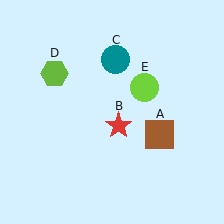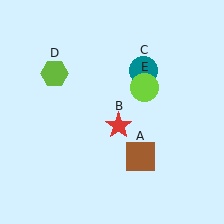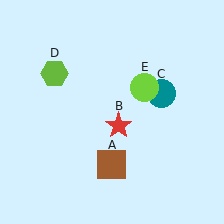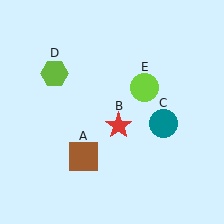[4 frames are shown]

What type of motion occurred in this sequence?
The brown square (object A), teal circle (object C) rotated clockwise around the center of the scene.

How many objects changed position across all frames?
2 objects changed position: brown square (object A), teal circle (object C).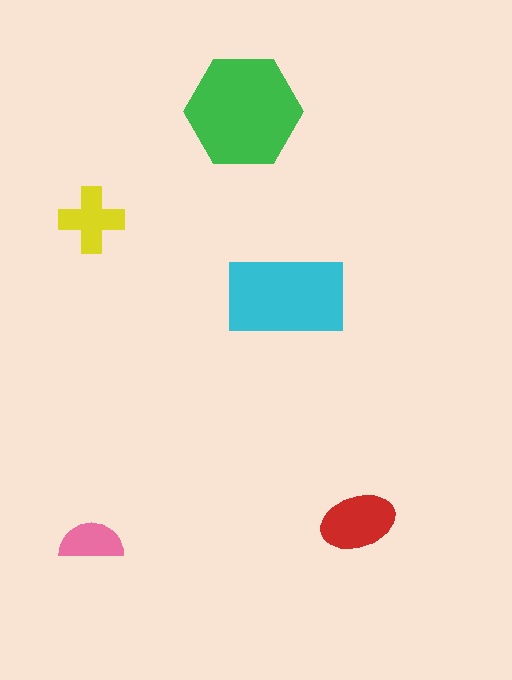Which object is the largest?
The green hexagon.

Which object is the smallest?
The pink semicircle.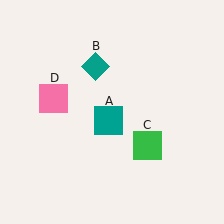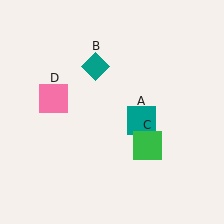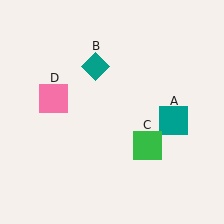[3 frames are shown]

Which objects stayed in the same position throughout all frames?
Teal diamond (object B) and green square (object C) and pink square (object D) remained stationary.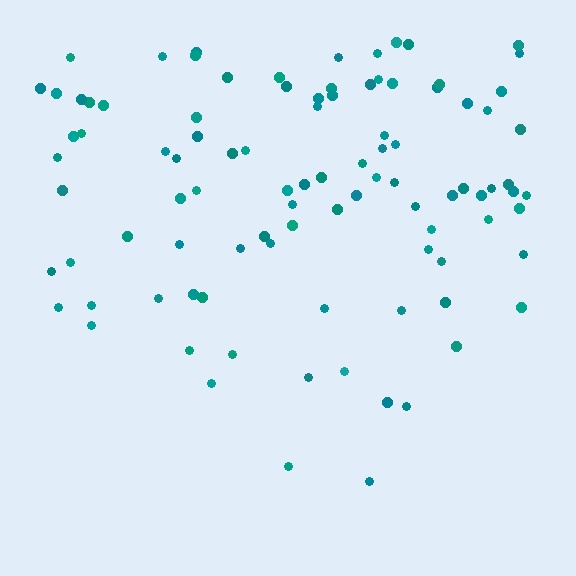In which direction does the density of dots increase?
From bottom to top, with the top side densest.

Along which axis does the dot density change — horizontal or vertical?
Vertical.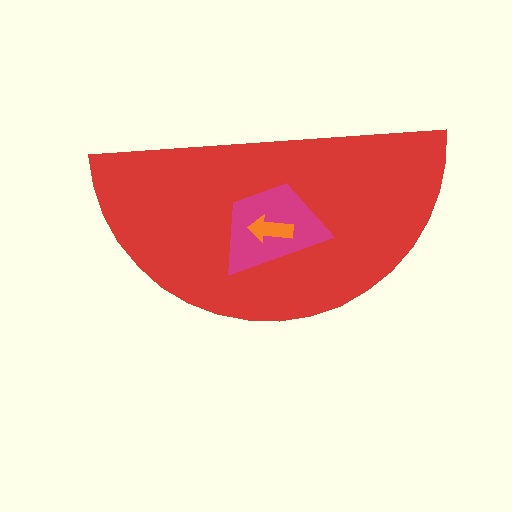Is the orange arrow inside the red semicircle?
Yes.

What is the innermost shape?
The orange arrow.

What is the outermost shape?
The red semicircle.